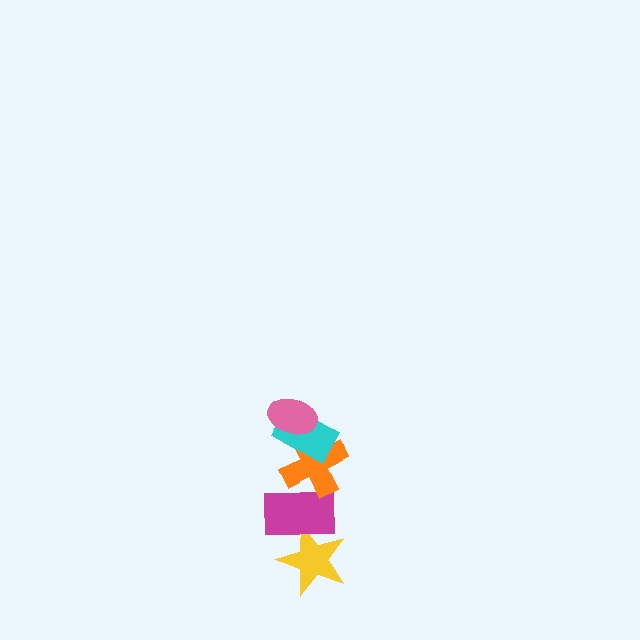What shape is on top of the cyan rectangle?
The pink ellipse is on top of the cyan rectangle.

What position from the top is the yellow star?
The yellow star is 5th from the top.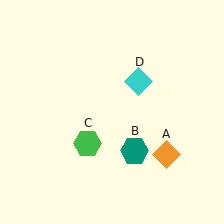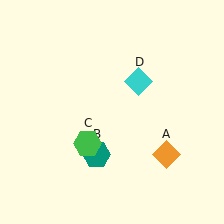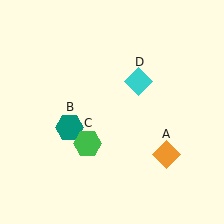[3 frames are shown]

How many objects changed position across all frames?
1 object changed position: teal hexagon (object B).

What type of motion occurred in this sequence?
The teal hexagon (object B) rotated clockwise around the center of the scene.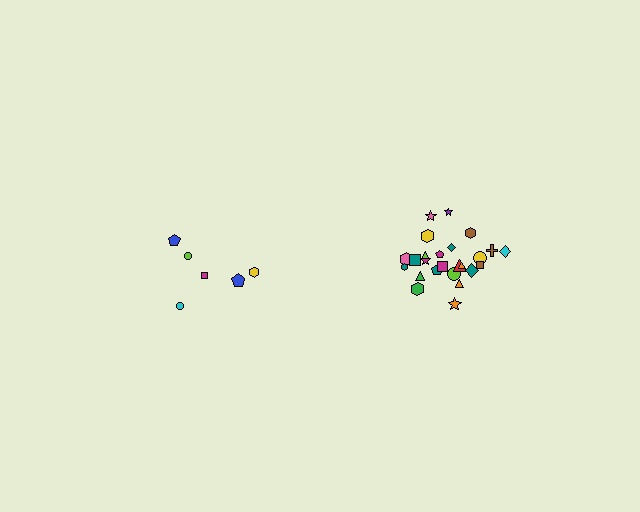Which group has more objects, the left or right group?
The right group.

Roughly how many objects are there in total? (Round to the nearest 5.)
Roughly 30 objects in total.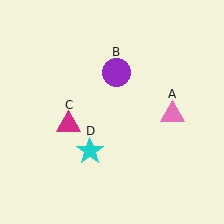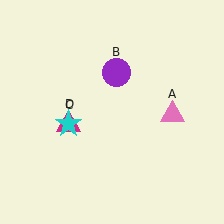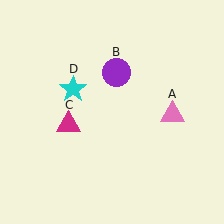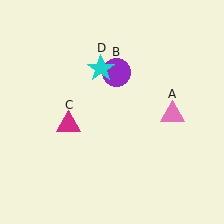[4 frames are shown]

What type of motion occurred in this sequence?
The cyan star (object D) rotated clockwise around the center of the scene.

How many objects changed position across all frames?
1 object changed position: cyan star (object D).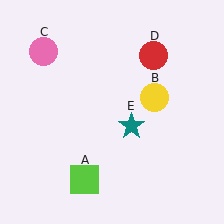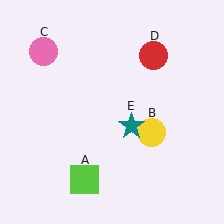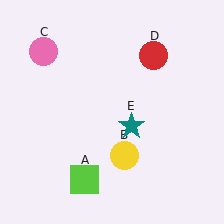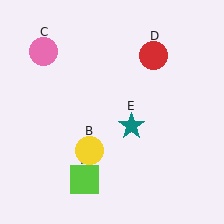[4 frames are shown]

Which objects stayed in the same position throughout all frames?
Lime square (object A) and pink circle (object C) and red circle (object D) and teal star (object E) remained stationary.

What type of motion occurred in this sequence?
The yellow circle (object B) rotated clockwise around the center of the scene.